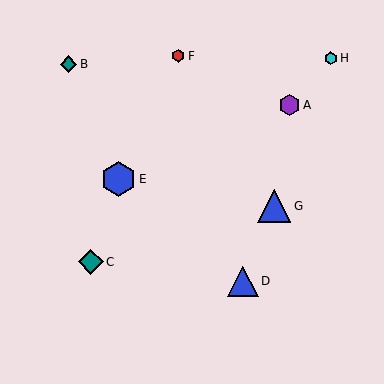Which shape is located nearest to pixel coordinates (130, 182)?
The blue hexagon (labeled E) at (119, 179) is nearest to that location.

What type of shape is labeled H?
Shape H is a cyan hexagon.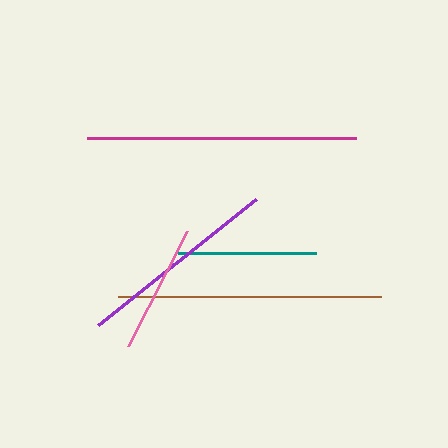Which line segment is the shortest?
The pink line is the shortest at approximately 129 pixels.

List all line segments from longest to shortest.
From longest to shortest: magenta, brown, purple, teal, pink.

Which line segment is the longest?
The magenta line is the longest at approximately 269 pixels.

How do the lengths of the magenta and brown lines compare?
The magenta and brown lines are approximately the same length.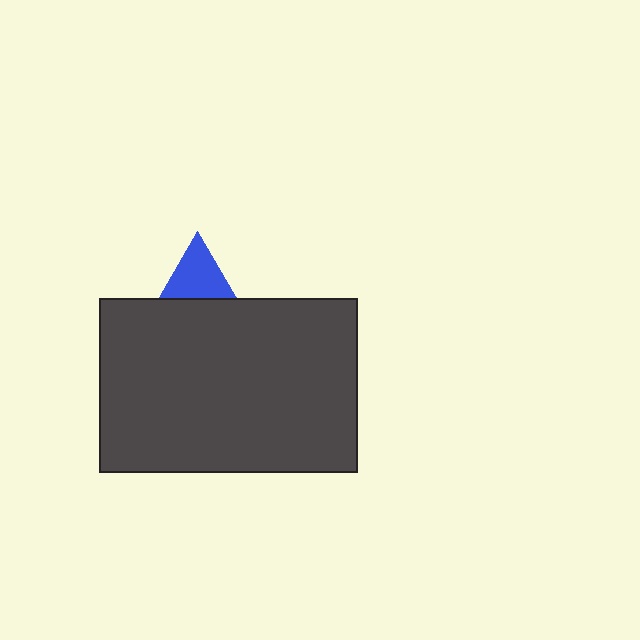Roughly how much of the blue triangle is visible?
A small part of it is visible (roughly 32%).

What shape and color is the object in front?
The object in front is a dark gray rectangle.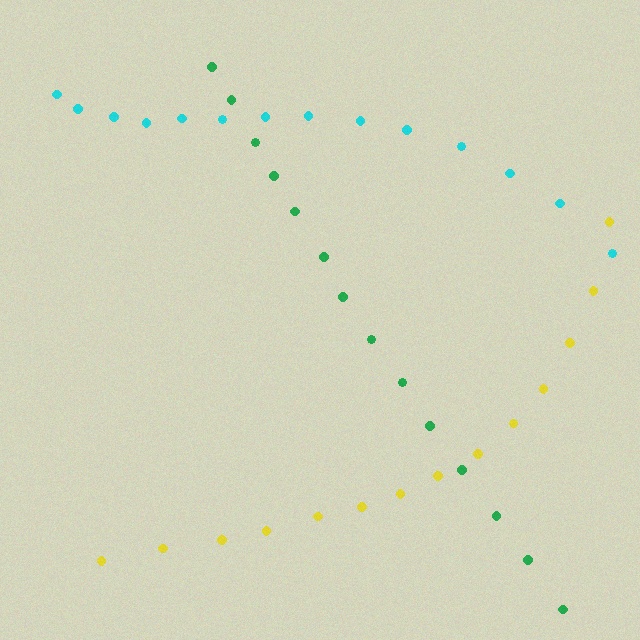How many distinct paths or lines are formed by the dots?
There are 3 distinct paths.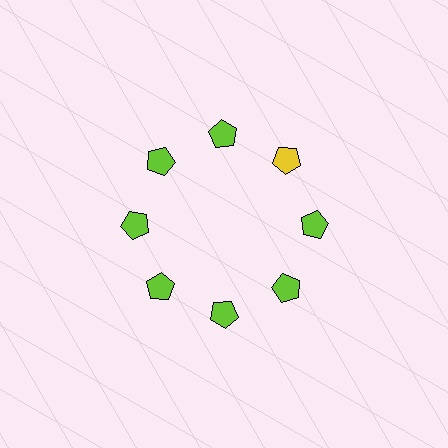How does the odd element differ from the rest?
It has a different color: yellow instead of lime.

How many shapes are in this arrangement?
There are 8 shapes arranged in a ring pattern.